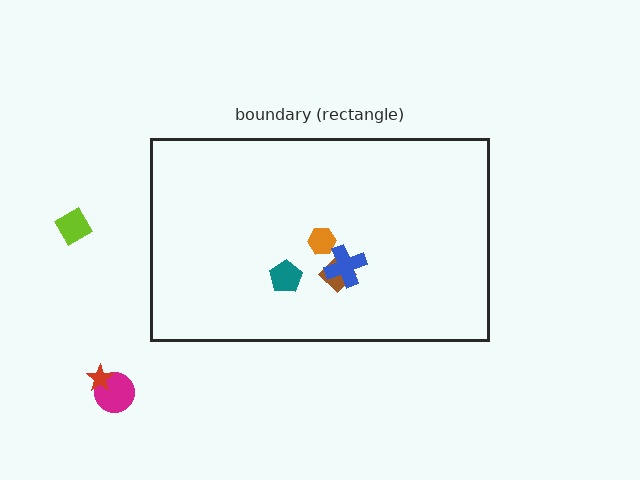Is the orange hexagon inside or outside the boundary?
Inside.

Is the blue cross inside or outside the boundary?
Inside.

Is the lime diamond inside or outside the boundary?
Outside.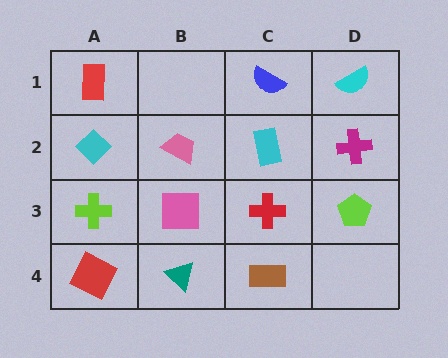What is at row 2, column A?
A cyan diamond.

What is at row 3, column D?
A lime pentagon.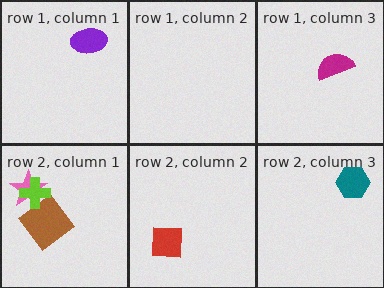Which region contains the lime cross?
The row 2, column 1 region.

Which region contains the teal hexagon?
The row 2, column 3 region.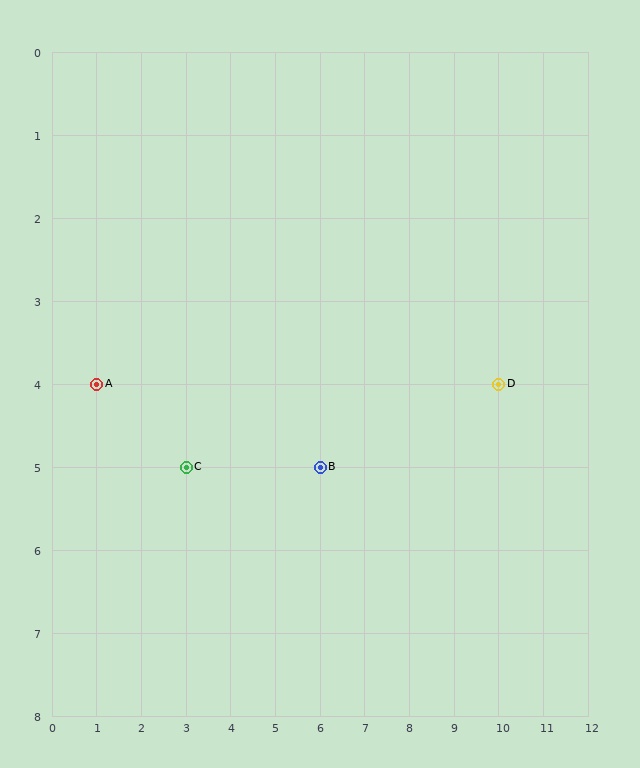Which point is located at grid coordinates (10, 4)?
Point D is at (10, 4).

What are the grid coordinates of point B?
Point B is at grid coordinates (6, 5).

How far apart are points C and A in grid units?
Points C and A are 2 columns and 1 row apart (about 2.2 grid units diagonally).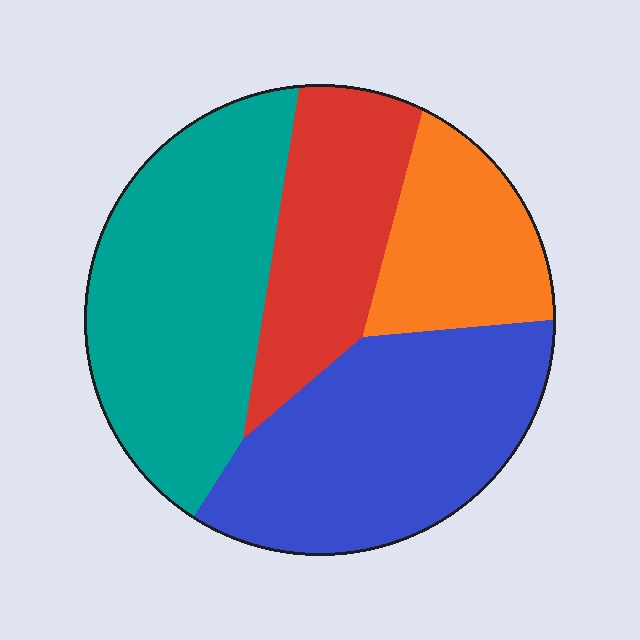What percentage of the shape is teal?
Teal covers 34% of the shape.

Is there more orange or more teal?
Teal.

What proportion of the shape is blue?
Blue takes up about one third (1/3) of the shape.